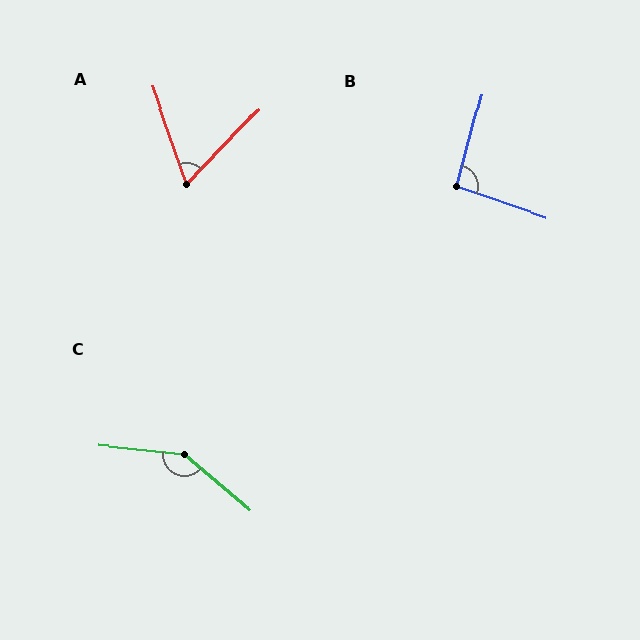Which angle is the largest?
C, at approximately 145 degrees.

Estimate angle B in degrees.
Approximately 94 degrees.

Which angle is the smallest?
A, at approximately 63 degrees.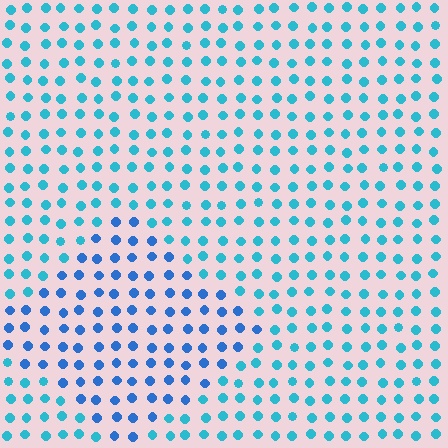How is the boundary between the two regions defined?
The boundary is defined purely by a slight shift in hue (about 27 degrees). Spacing, size, and orientation are identical on both sides.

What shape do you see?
I see a diamond.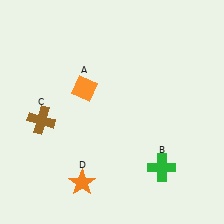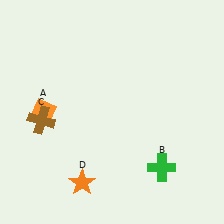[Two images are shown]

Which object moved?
The orange diamond (A) moved left.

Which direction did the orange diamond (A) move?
The orange diamond (A) moved left.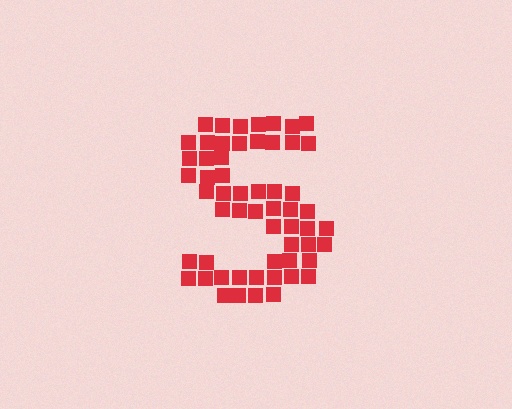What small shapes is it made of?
It is made of small squares.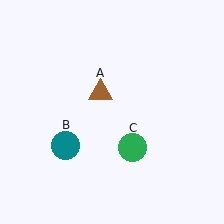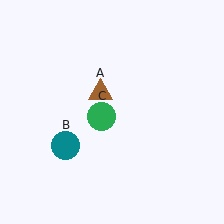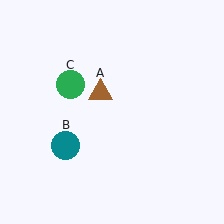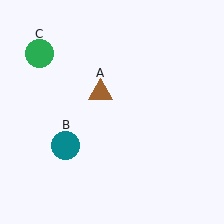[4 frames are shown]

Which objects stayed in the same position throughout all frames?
Brown triangle (object A) and teal circle (object B) remained stationary.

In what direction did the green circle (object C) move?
The green circle (object C) moved up and to the left.